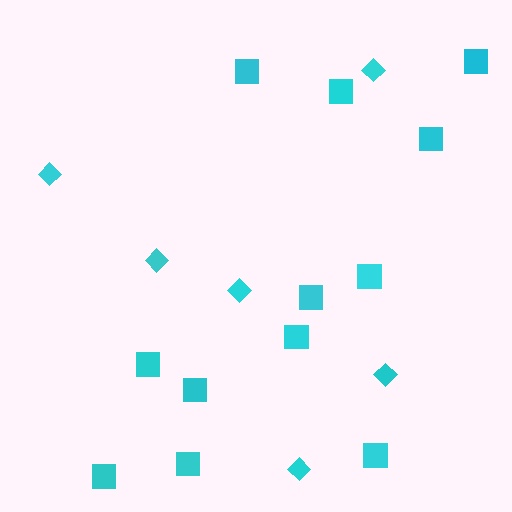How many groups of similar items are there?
There are 2 groups: one group of squares (12) and one group of diamonds (6).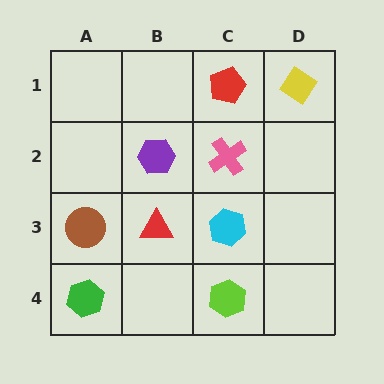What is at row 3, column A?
A brown circle.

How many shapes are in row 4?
2 shapes.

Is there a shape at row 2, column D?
No, that cell is empty.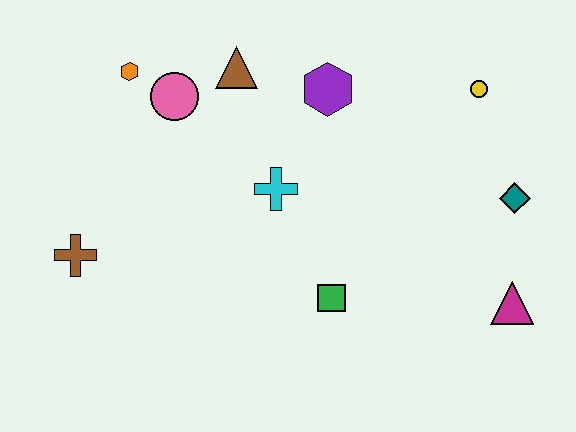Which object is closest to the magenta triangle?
The teal diamond is closest to the magenta triangle.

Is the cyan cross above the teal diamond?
Yes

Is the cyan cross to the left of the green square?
Yes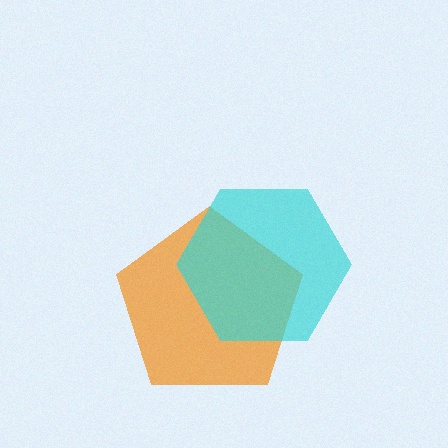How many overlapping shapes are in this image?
There are 2 overlapping shapes in the image.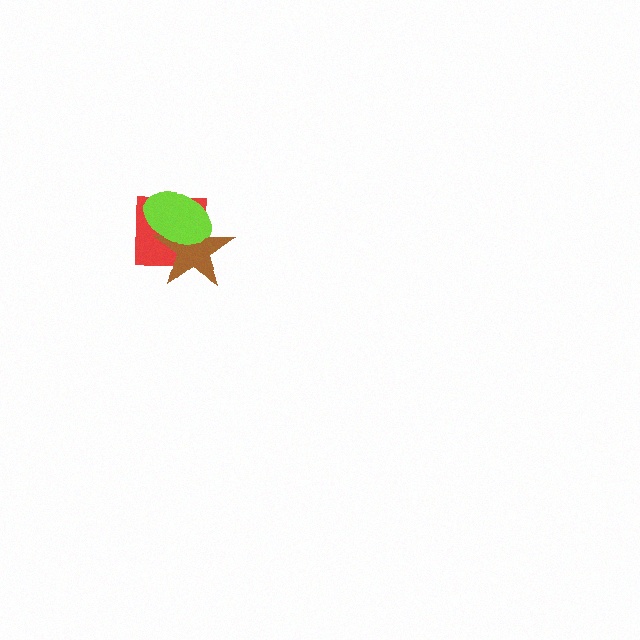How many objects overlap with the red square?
2 objects overlap with the red square.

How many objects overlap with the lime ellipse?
2 objects overlap with the lime ellipse.